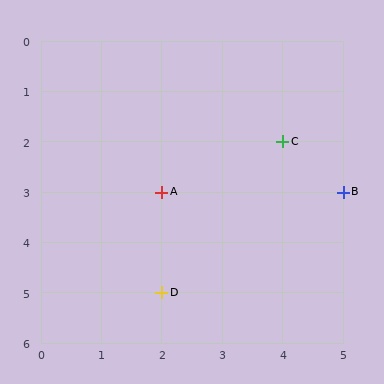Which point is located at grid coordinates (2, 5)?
Point D is at (2, 5).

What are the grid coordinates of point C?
Point C is at grid coordinates (4, 2).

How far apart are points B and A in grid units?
Points B and A are 3 columns apart.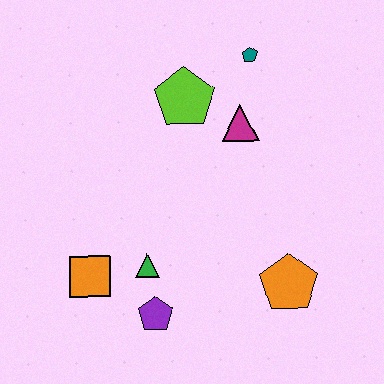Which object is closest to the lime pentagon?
The magenta triangle is closest to the lime pentagon.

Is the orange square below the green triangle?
Yes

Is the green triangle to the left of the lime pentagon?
Yes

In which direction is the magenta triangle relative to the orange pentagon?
The magenta triangle is above the orange pentagon.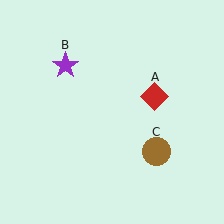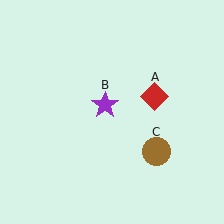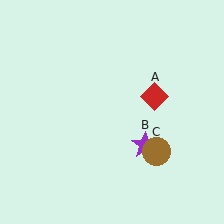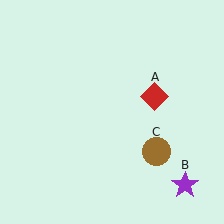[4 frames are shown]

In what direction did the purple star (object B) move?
The purple star (object B) moved down and to the right.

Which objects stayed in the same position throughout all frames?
Red diamond (object A) and brown circle (object C) remained stationary.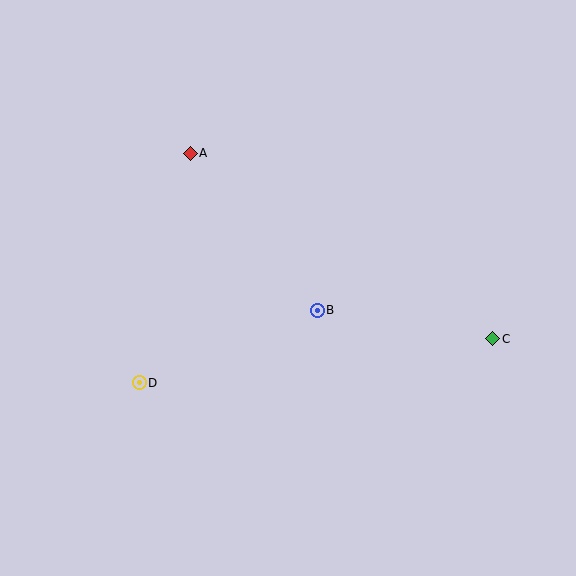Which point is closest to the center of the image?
Point B at (317, 310) is closest to the center.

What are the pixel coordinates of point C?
Point C is at (493, 339).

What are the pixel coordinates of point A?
Point A is at (190, 153).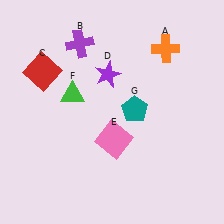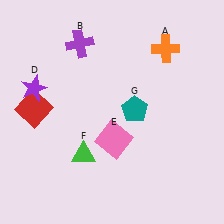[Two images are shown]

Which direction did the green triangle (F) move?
The green triangle (F) moved down.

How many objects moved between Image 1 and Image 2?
3 objects moved between the two images.